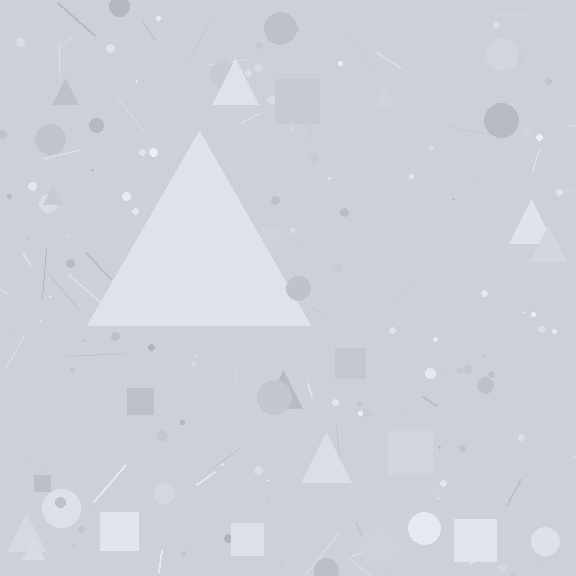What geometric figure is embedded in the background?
A triangle is embedded in the background.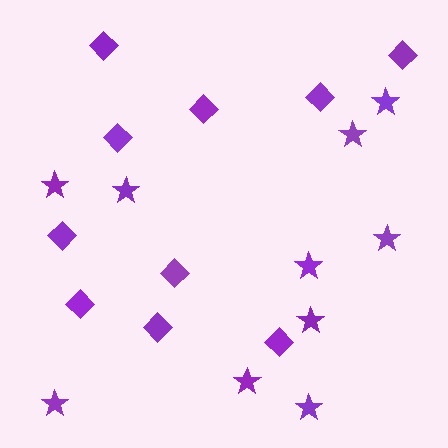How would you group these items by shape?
There are 2 groups: one group of diamonds (10) and one group of stars (10).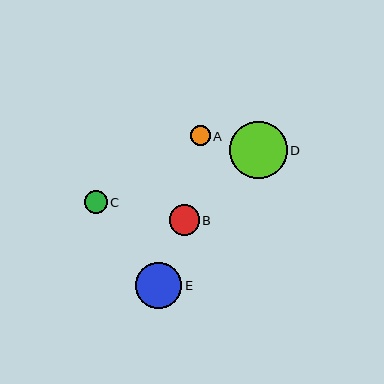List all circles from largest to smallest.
From largest to smallest: D, E, B, C, A.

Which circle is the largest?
Circle D is the largest with a size of approximately 57 pixels.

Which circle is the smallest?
Circle A is the smallest with a size of approximately 20 pixels.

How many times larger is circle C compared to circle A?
Circle C is approximately 1.2 times the size of circle A.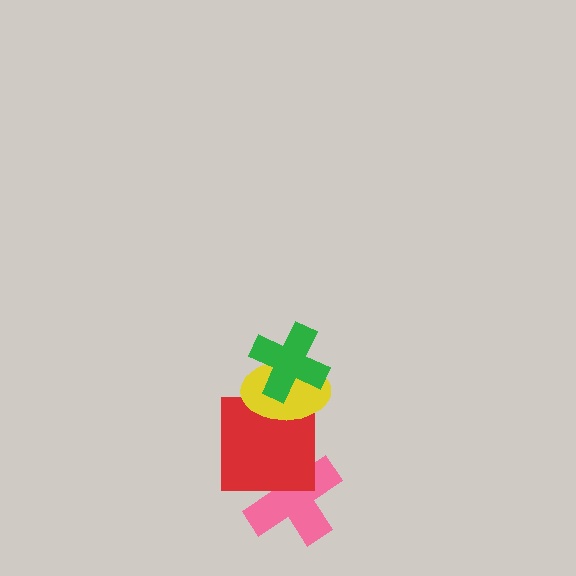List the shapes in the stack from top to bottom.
From top to bottom: the green cross, the yellow ellipse, the red square, the pink cross.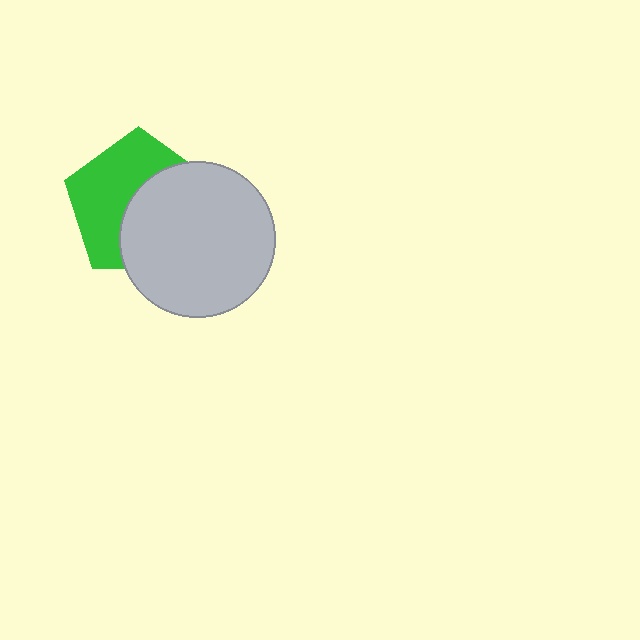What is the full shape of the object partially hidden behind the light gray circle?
The partially hidden object is a green pentagon.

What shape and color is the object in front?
The object in front is a light gray circle.